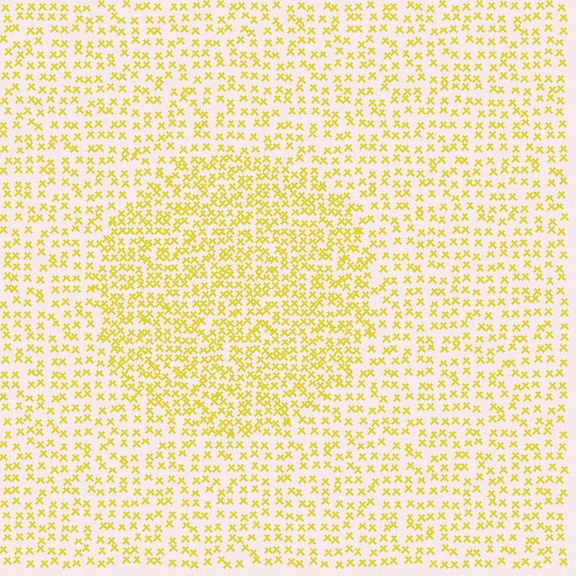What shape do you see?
I see a circle.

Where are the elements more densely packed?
The elements are more densely packed inside the circle boundary.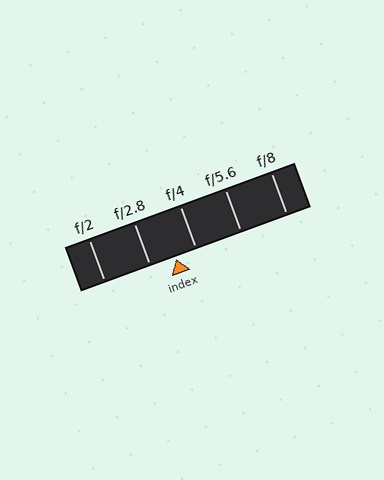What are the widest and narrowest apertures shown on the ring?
The widest aperture shown is f/2 and the narrowest is f/8.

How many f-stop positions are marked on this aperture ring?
There are 5 f-stop positions marked.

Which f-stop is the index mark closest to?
The index mark is closest to f/4.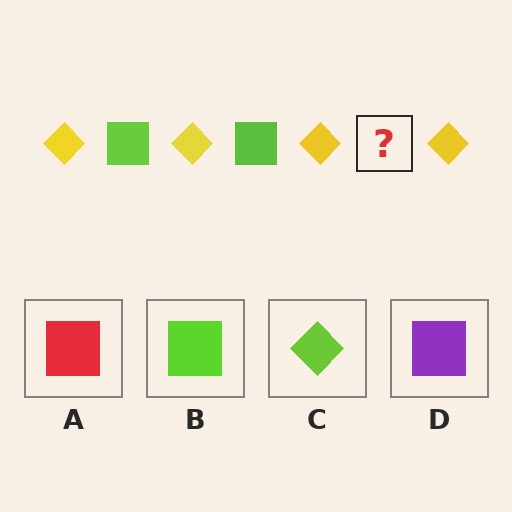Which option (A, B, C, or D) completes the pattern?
B.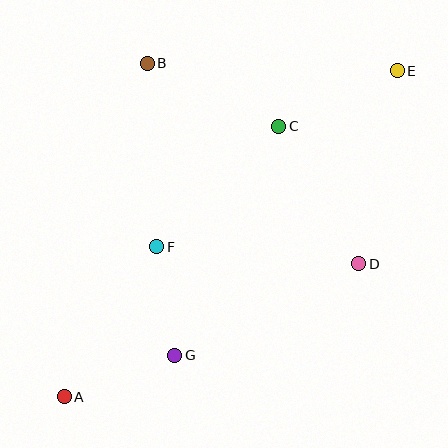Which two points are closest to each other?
Points F and G are closest to each other.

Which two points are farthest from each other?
Points A and E are farthest from each other.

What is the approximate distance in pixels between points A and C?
The distance between A and C is approximately 346 pixels.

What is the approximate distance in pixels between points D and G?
The distance between D and G is approximately 206 pixels.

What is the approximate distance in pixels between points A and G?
The distance between A and G is approximately 118 pixels.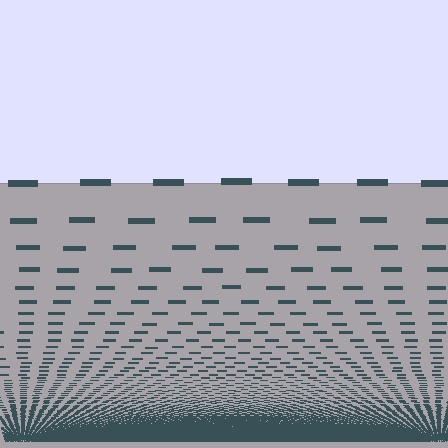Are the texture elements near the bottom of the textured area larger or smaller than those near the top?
Smaller. The gradient is inverted — elements near the bottom are smaller and denser.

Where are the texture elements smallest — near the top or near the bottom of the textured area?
Near the bottom.